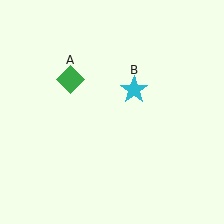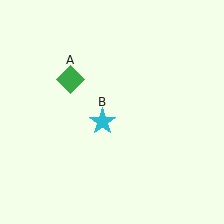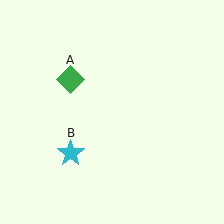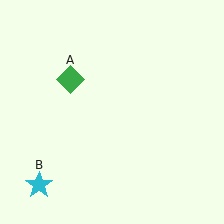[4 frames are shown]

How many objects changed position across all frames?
1 object changed position: cyan star (object B).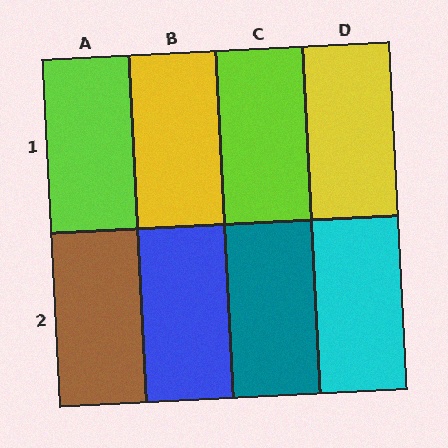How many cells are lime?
2 cells are lime.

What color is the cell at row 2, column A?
Brown.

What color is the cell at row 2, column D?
Cyan.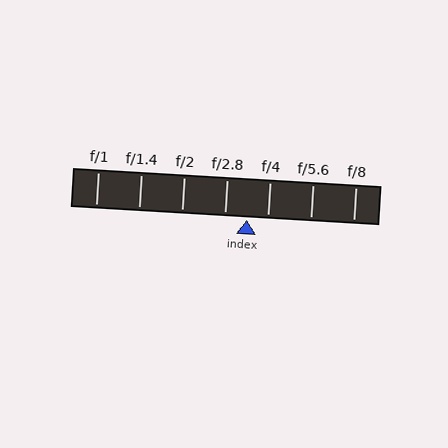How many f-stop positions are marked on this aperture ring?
There are 7 f-stop positions marked.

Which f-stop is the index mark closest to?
The index mark is closest to f/4.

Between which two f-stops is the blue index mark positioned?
The index mark is between f/2.8 and f/4.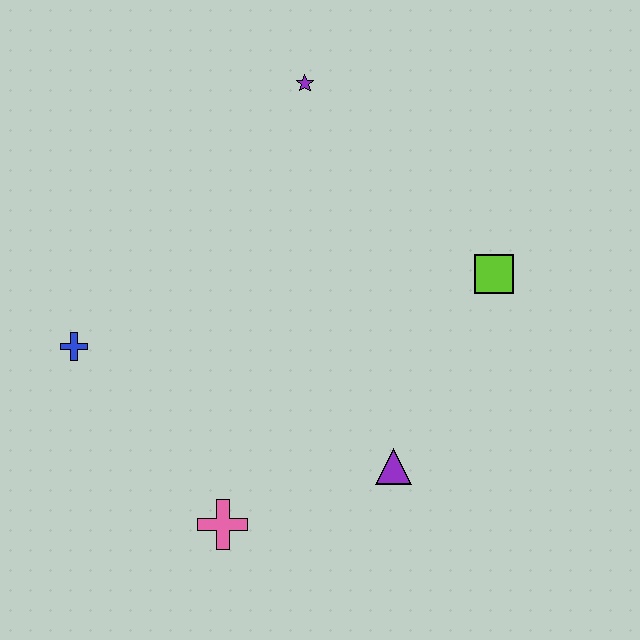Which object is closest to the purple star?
The lime square is closest to the purple star.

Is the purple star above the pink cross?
Yes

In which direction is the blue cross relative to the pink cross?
The blue cross is above the pink cross.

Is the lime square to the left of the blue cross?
No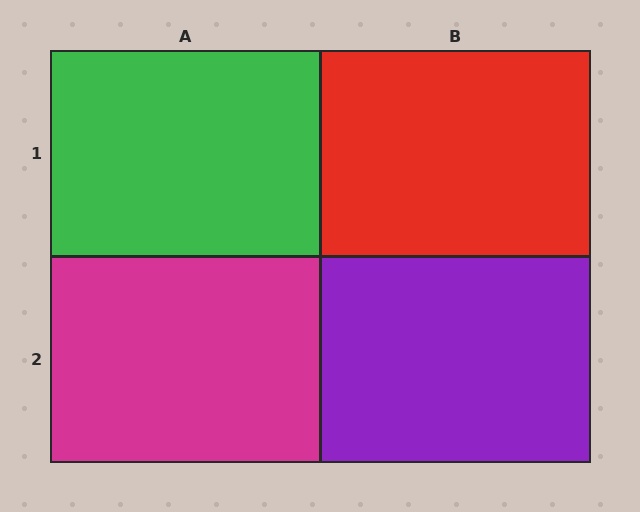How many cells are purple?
1 cell is purple.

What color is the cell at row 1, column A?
Green.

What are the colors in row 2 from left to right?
Magenta, purple.